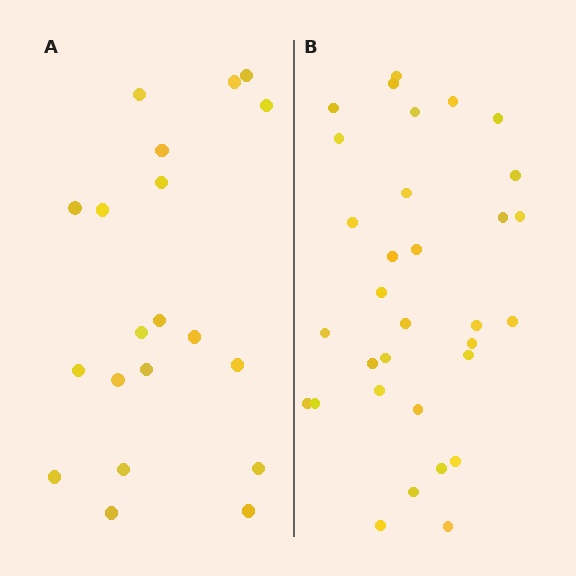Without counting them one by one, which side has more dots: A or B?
Region B (the right region) has more dots.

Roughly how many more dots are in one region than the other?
Region B has roughly 12 or so more dots than region A.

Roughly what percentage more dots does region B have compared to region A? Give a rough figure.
About 60% more.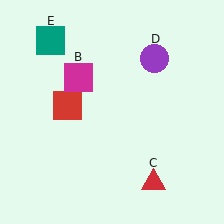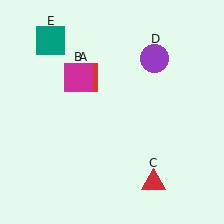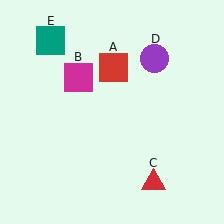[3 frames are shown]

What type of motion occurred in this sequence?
The red square (object A) rotated clockwise around the center of the scene.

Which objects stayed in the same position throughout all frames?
Magenta square (object B) and red triangle (object C) and purple circle (object D) and teal square (object E) remained stationary.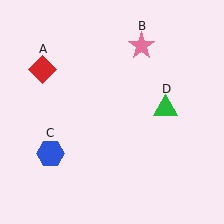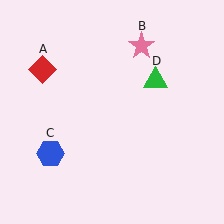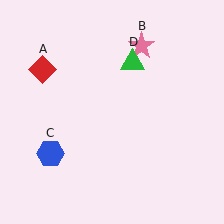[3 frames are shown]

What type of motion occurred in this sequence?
The green triangle (object D) rotated counterclockwise around the center of the scene.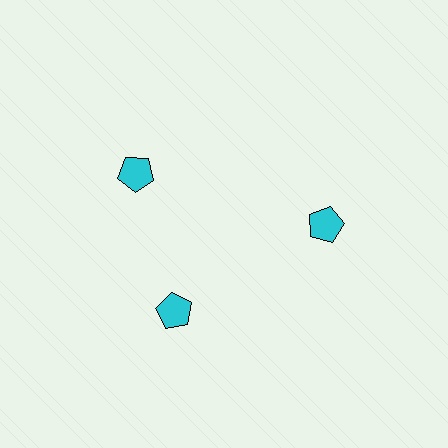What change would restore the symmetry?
The symmetry would be restored by rotating it back into even spacing with its neighbors so that all 3 pentagons sit at equal angles and equal distance from the center.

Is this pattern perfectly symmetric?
No. The 3 cyan pentagons are arranged in a ring, but one element near the 11 o'clock position is rotated out of alignment along the ring, breaking the 3-fold rotational symmetry.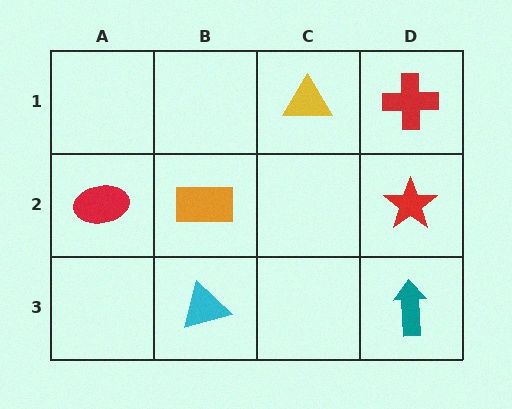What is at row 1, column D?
A red cross.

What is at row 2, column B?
An orange rectangle.